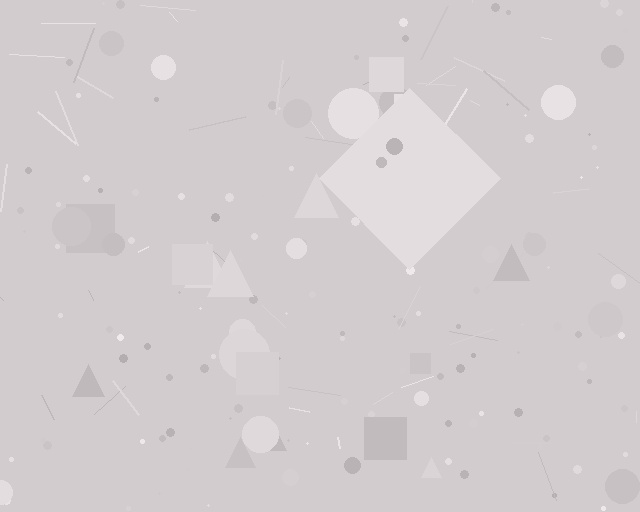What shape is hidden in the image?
A diamond is hidden in the image.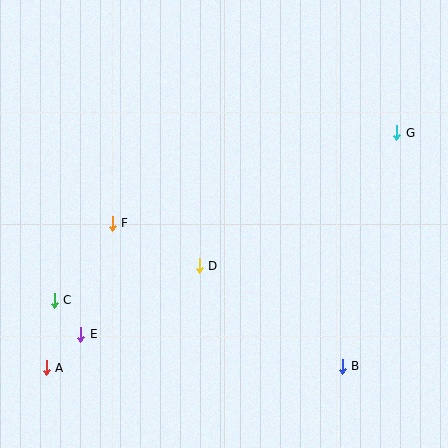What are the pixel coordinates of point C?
Point C is at (54, 300).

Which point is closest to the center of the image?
Point D at (199, 266) is closest to the center.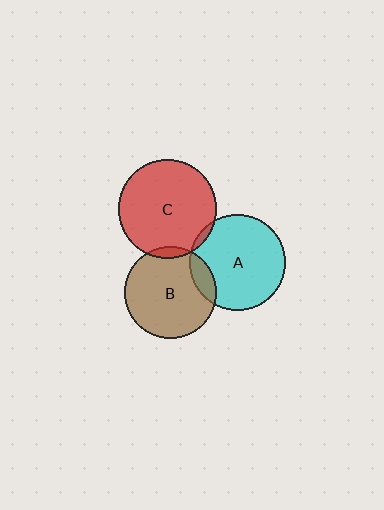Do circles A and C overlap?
Yes.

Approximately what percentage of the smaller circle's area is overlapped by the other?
Approximately 5%.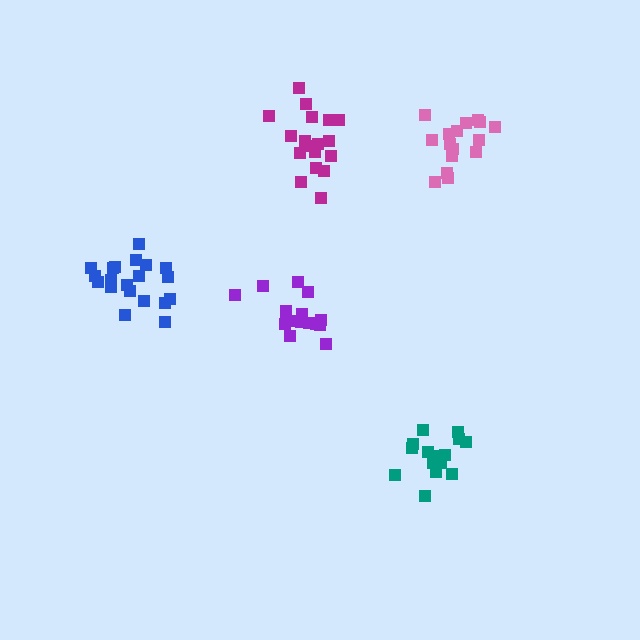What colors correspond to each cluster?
The clusters are colored: pink, purple, teal, blue, magenta.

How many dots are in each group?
Group 1: 16 dots, Group 2: 16 dots, Group 3: 15 dots, Group 4: 20 dots, Group 5: 18 dots (85 total).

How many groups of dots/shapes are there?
There are 5 groups.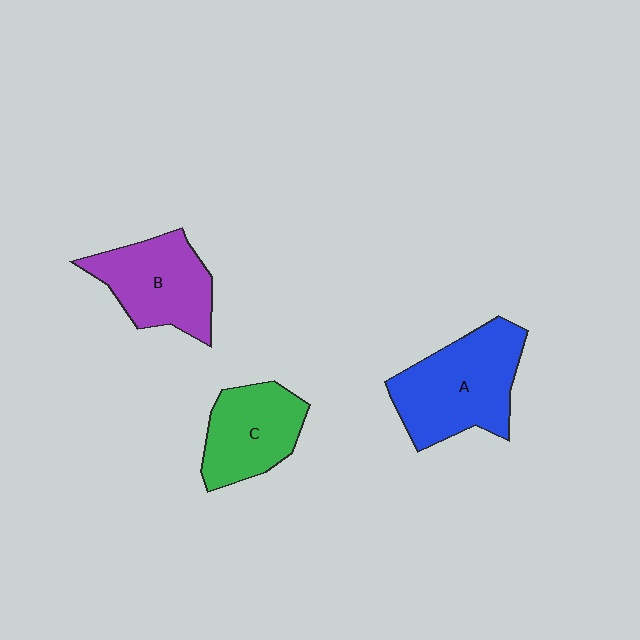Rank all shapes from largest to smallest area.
From largest to smallest: A (blue), B (purple), C (green).